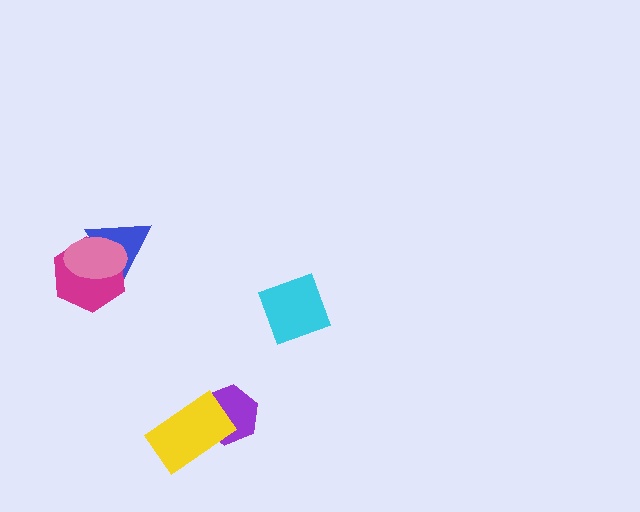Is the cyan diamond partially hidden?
No, no other shape covers it.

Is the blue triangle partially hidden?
Yes, it is partially covered by another shape.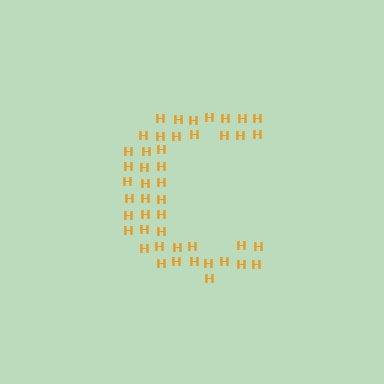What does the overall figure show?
The overall figure shows the letter C.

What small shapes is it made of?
It is made of small letter H's.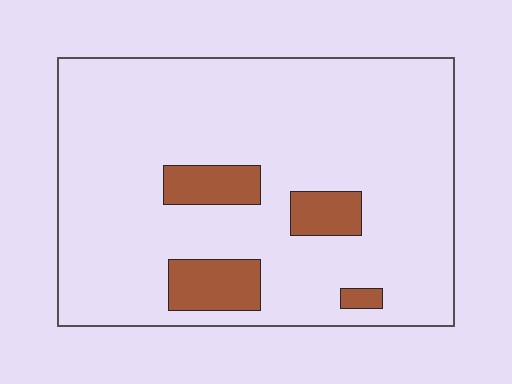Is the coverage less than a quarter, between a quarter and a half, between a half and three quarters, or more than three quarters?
Less than a quarter.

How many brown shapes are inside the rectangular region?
4.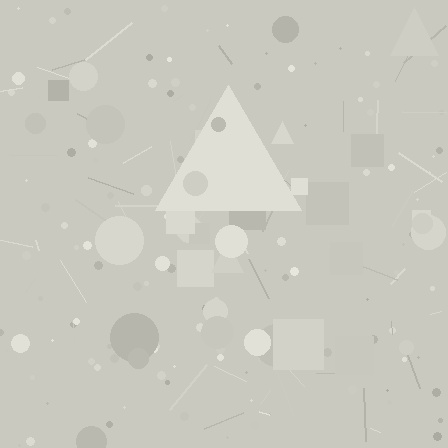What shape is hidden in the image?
A triangle is hidden in the image.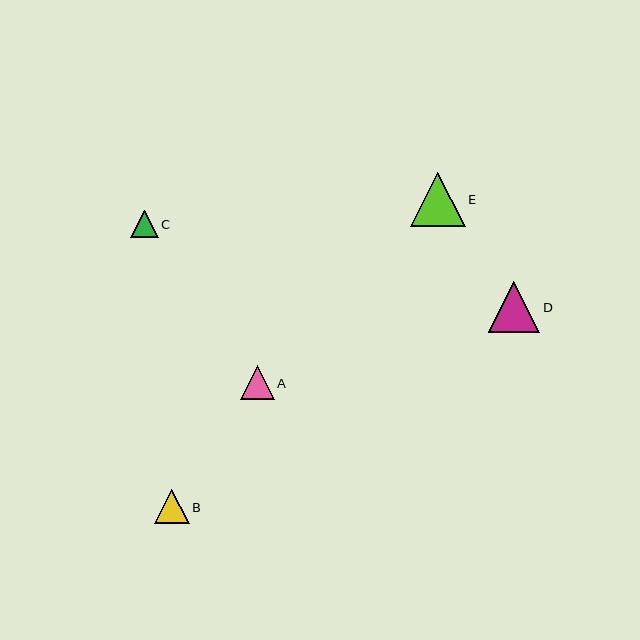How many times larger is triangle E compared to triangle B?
Triangle E is approximately 1.6 times the size of triangle B.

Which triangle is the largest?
Triangle E is the largest with a size of approximately 54 pixels.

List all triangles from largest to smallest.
From largest to smallest: E, D, B, A, C.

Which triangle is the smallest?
Triangle C is the smallest with a size of approximately 28 pixels.